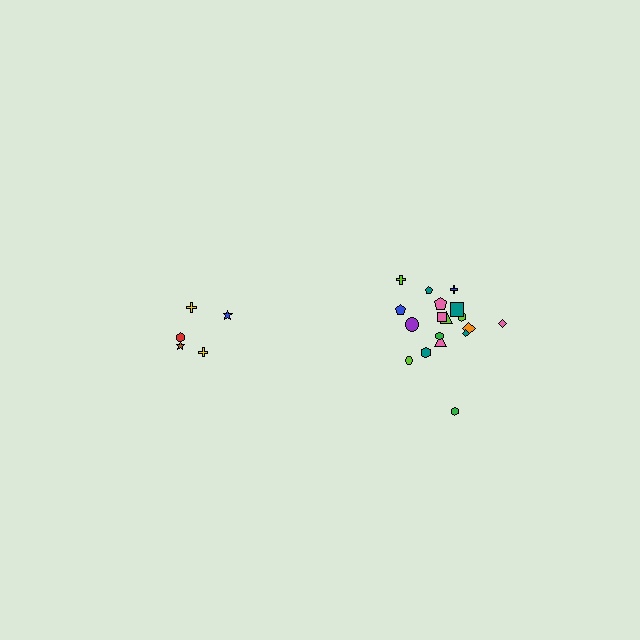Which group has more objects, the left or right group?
The right group.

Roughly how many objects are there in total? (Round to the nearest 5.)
Roughly 25 objects in total.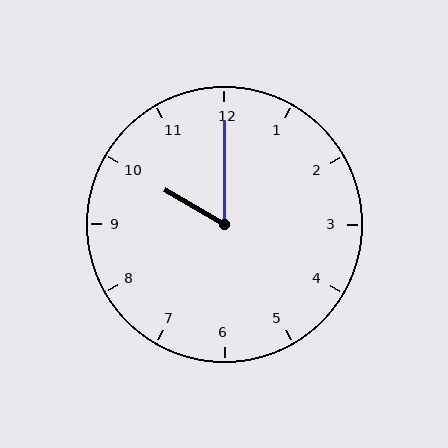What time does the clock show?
10:00.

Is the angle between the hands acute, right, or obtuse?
It is acute.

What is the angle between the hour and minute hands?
Approximately 60 degrees.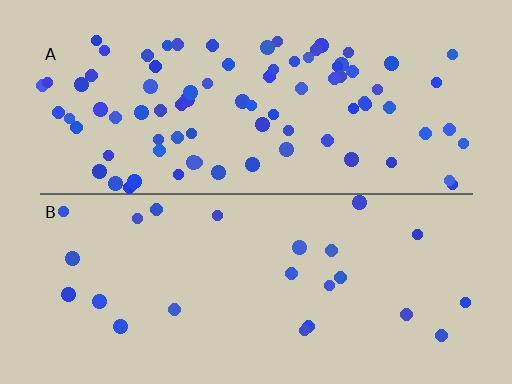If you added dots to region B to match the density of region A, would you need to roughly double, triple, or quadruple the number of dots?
Approximately quadruple.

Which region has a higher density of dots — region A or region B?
A (the top).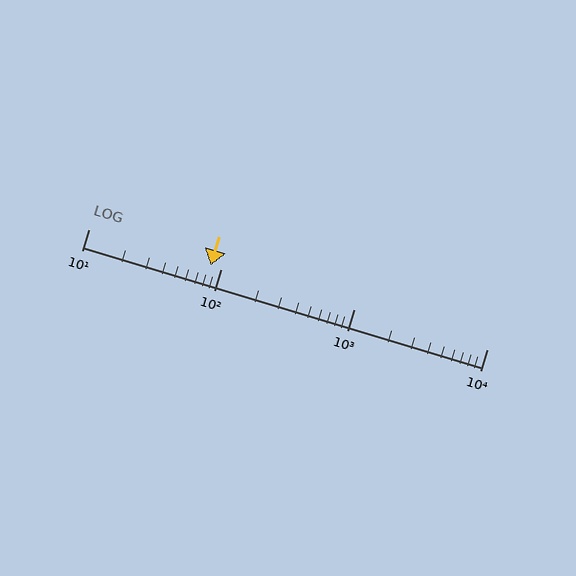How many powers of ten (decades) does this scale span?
The scale spans 3 decades, from 10 to 10000.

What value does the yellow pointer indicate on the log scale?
The pointer indicates approximately 83.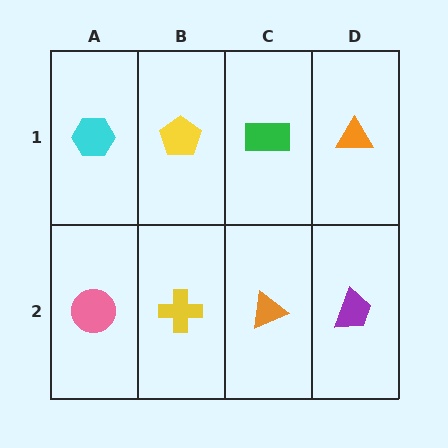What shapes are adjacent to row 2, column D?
An orange triangle (row 1, column D), an orange triangle (row 2, column C).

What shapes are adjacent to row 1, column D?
A purple trapezoid (row 2, column D), a green rectangle (row 1, column C).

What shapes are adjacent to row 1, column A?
A pink circle (row 2, column A), a yellow pentagon (row 1, column B).